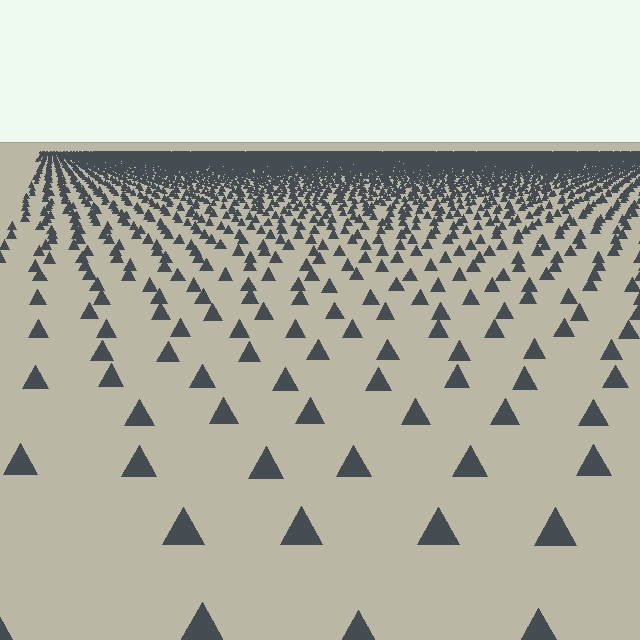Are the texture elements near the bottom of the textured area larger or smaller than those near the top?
Larger. Near the bottom, elements are closer to the viewer and appear at a bigger on-screen size.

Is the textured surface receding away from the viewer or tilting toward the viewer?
The surface is receding away from the viewer. Texture elements get smaller and denser toward the top.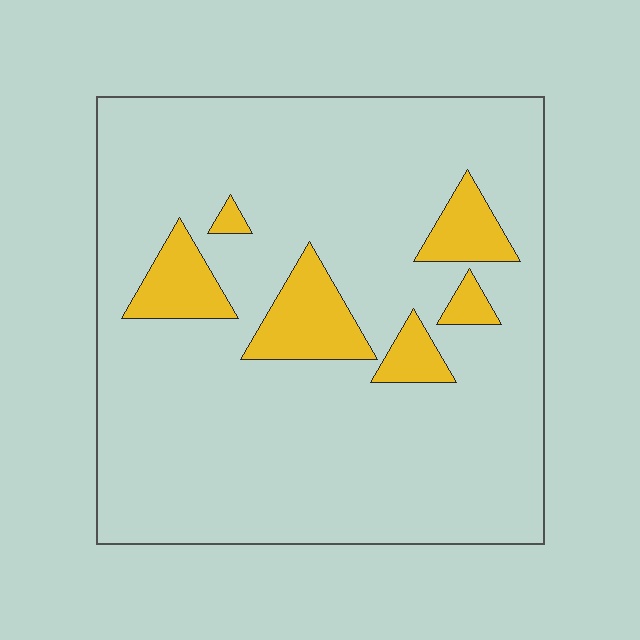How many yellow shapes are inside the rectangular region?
6.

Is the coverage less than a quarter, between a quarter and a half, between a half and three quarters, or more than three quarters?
Less than a quarter.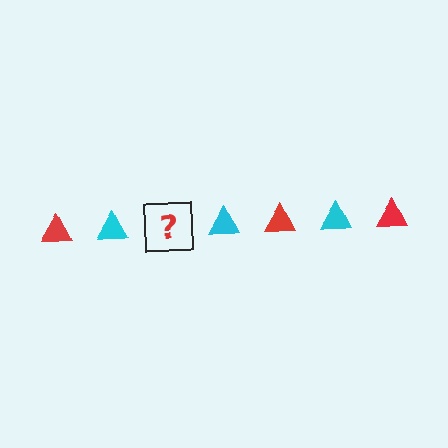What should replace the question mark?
The question mark should be replaced with a red triangle.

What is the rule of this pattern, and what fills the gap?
The rule is that the pattern cycles through red, cyan triangles. The gap should be filled with a red triangle.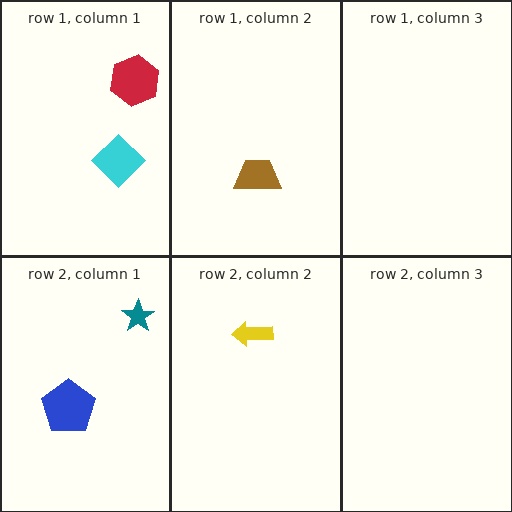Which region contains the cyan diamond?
The row 1, column 1 region.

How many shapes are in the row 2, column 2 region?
1.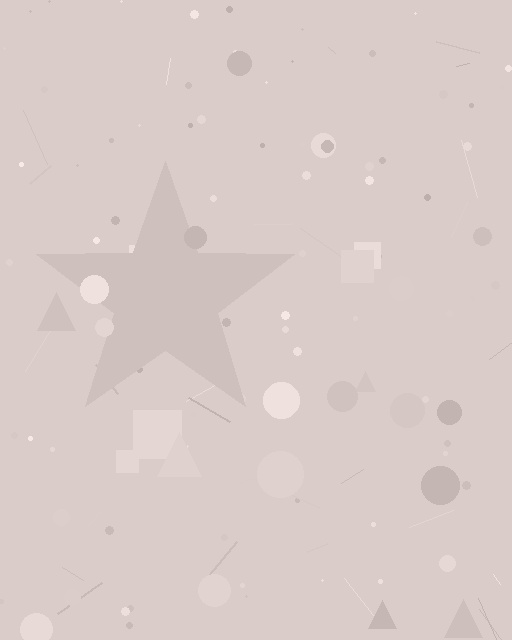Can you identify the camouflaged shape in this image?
The camouflaged shape is a star.